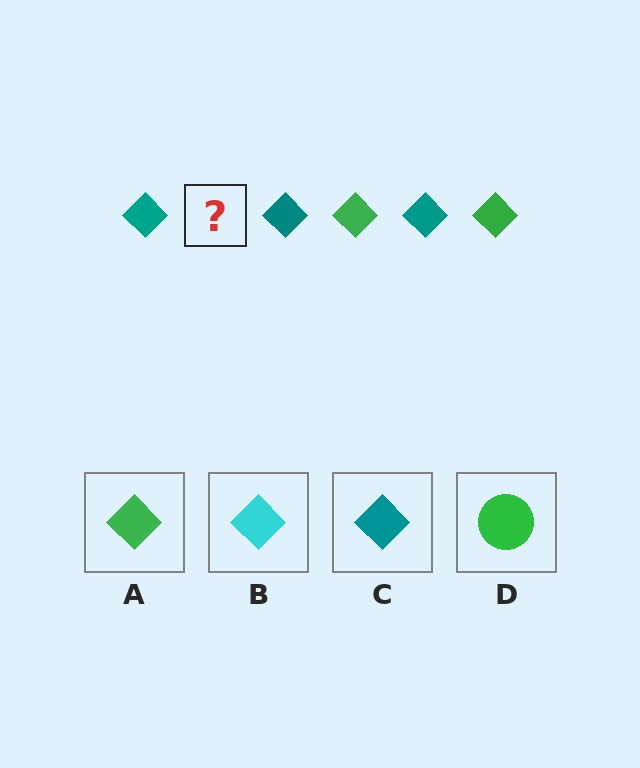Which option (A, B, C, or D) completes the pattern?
A.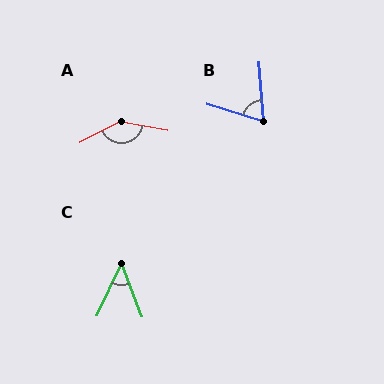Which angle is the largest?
A, at approximately 143 degrees.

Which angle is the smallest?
C, at approximately 46 degrees.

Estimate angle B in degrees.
Approximately 68 degrees.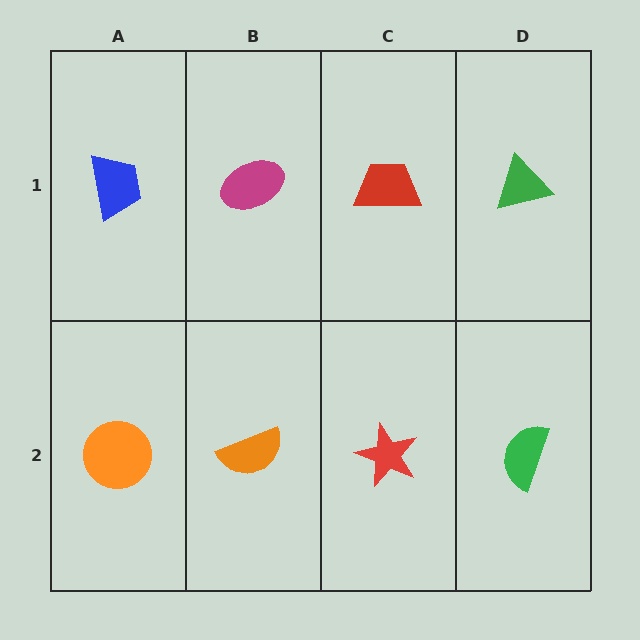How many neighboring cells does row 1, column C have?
3.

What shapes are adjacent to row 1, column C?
A red star (row 2, column C), a magenta ellipse (row 1, column B), a green triangle (row 1, column D).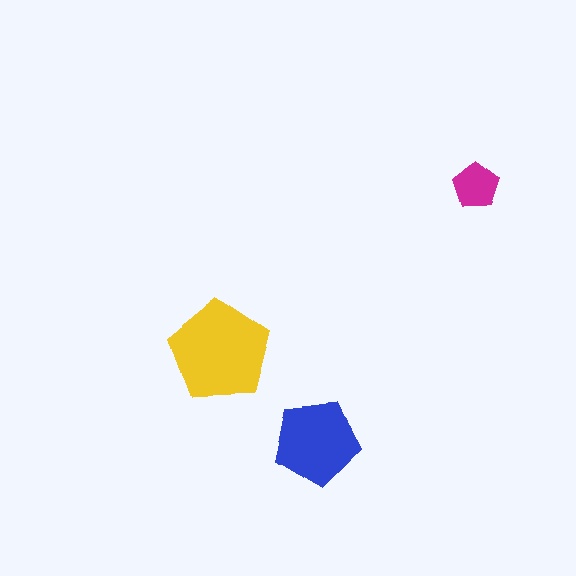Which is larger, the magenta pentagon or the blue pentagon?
The blue one.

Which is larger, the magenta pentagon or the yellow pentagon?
The yellow one.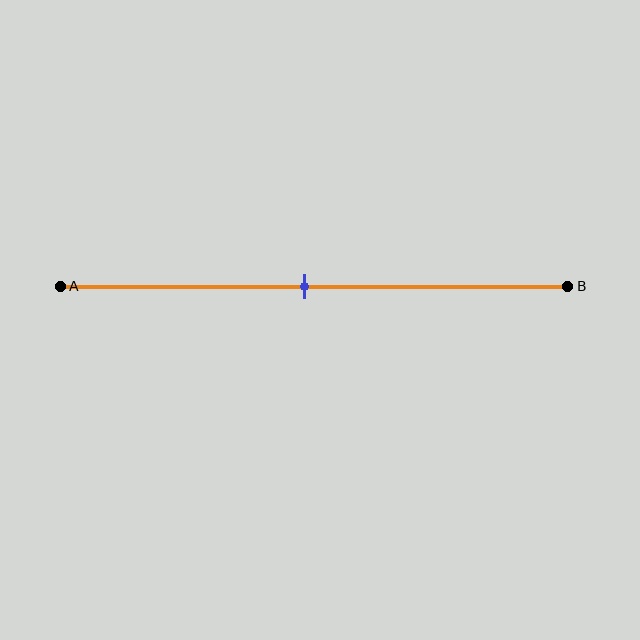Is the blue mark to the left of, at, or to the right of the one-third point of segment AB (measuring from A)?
The blue mark is to the right of the one-third point of segment AB.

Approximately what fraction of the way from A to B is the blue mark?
The blue mark is approximately 50% of the way from A to B.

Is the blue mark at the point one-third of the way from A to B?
No, the mark is at about 50% from A, not at the 33% one-third point.